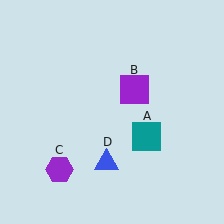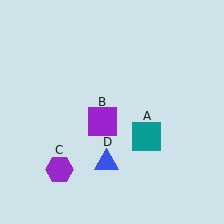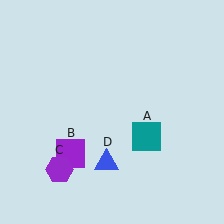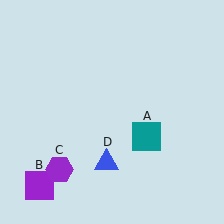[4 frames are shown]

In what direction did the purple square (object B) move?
The purple square (object B) moved down and to the left.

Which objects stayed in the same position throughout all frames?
Teal square (object A) and purple hexagon (object C) and blue triangle (object D) remained stationary.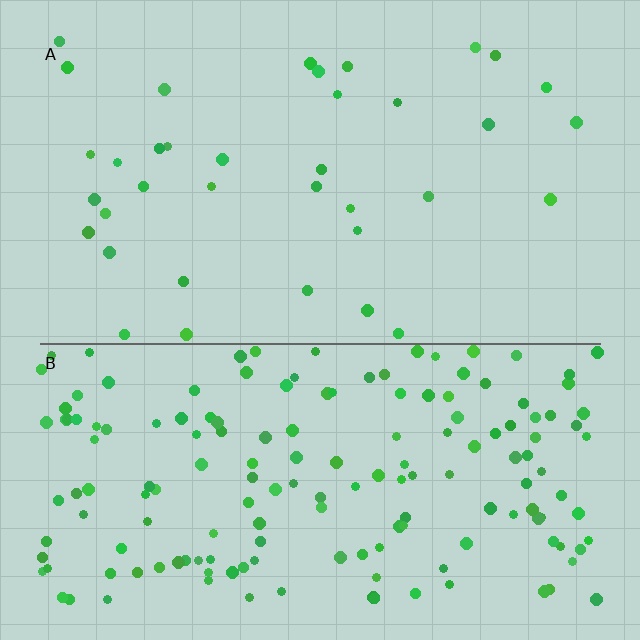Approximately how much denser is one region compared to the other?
Approximately 4.6× — region B over region A.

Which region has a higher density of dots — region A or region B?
B (the bottom).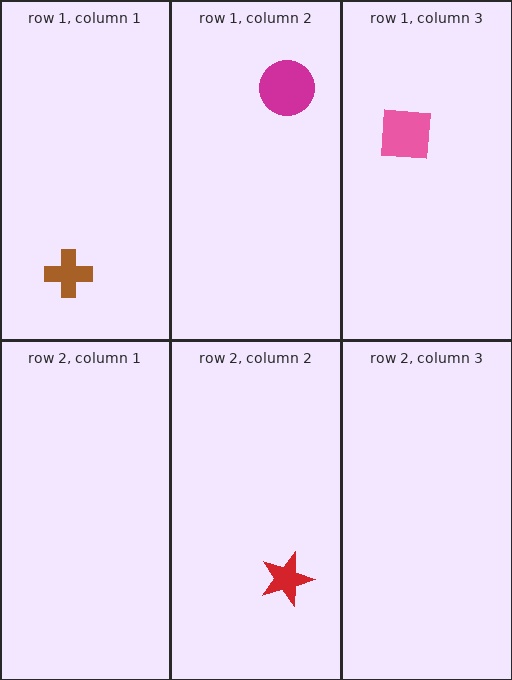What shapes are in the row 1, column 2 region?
The magenta circle.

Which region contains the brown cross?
The row 1, column 1 region.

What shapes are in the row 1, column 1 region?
The brown cross.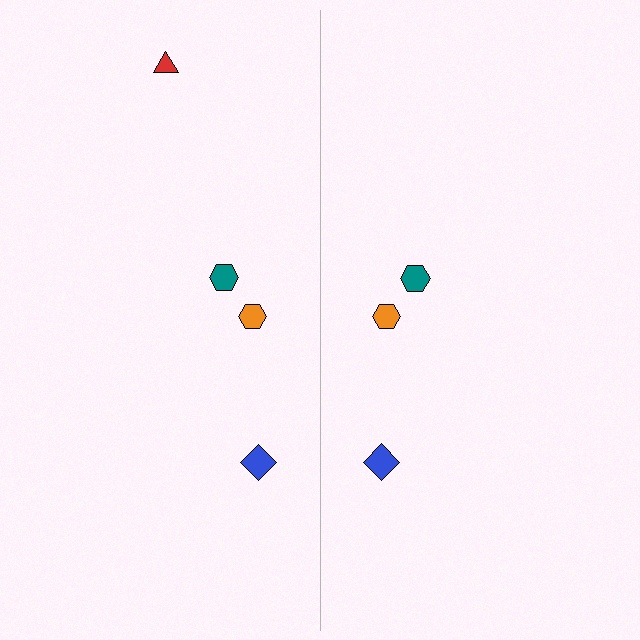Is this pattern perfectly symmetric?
No, the pattern is not perfectly symmetric. A red triangle is missing from the right side.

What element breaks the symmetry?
A red triangle is missing from the right side.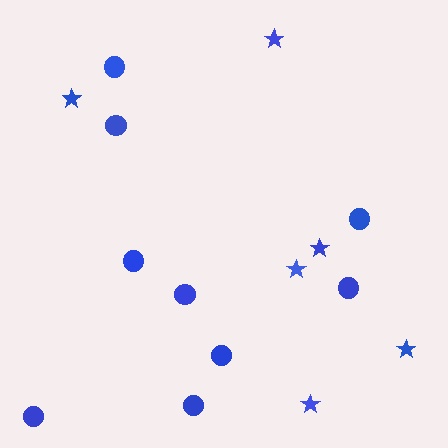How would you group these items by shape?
There are 2 groups: one group of stars (6) and one group of circles (9).